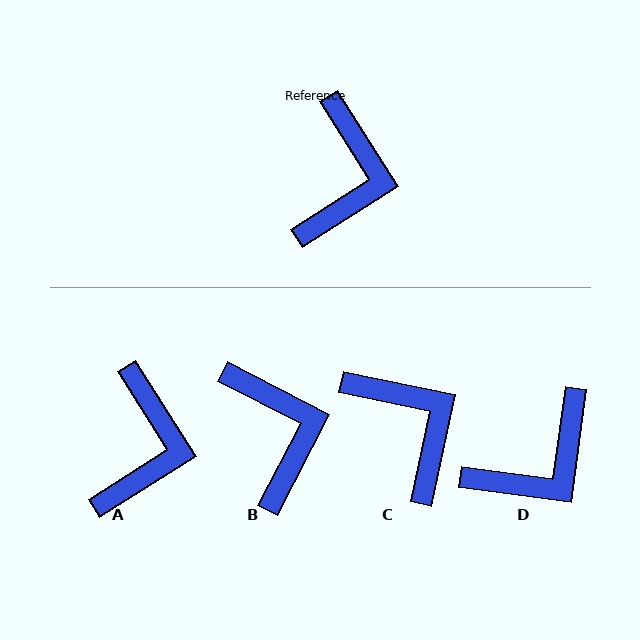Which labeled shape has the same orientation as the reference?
A.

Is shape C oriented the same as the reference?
No, it is off by about 46 degrees.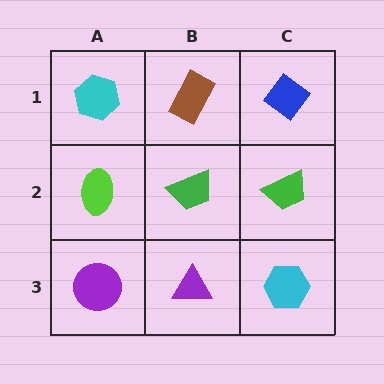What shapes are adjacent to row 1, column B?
A green trapezoid (row 2, column B), a cyan hexagon (row 1, column A), a blue diamond (row 1, column C).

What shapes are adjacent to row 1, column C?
A green trapezoid (row 2, column C), a brown rectangle (row 1, column B).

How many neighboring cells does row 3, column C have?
2.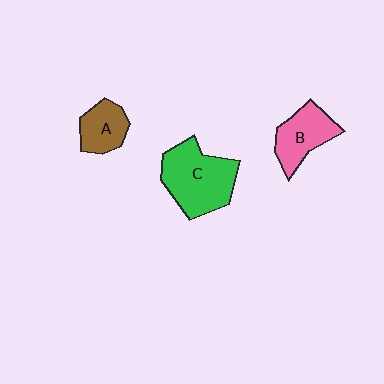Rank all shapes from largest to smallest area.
From largest to smallest: C (green), B (pink), A (brown).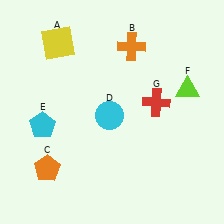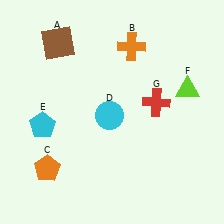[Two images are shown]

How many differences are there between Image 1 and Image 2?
There is 1 difference between the two images.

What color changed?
The square (A) changed from yellow in Image 1 to brown in Image 2.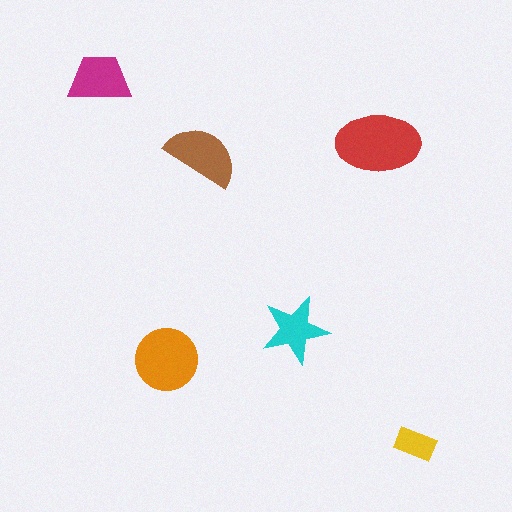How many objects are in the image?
There are 6 objects in the image.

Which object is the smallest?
The yellow rectangle.